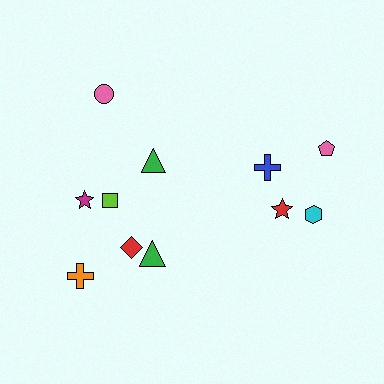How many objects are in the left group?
There are 7 objects.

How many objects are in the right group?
There are 4 objects.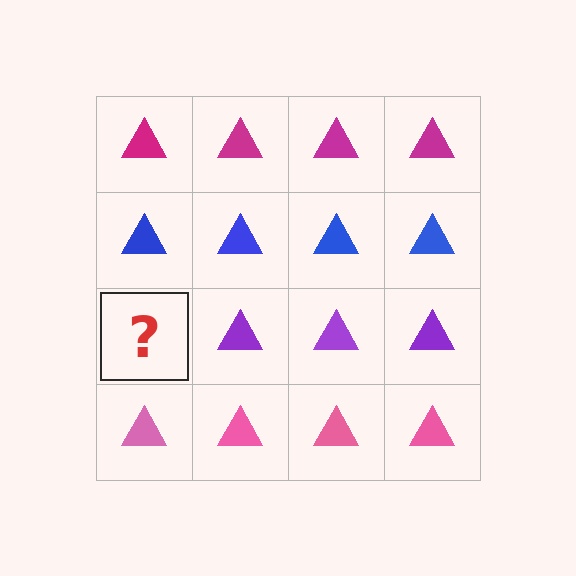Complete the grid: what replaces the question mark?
The question mark should be replaced with a purple triangle.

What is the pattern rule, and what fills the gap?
The rule is that each row has a consistent color. The gap should be filled with a purple triangle.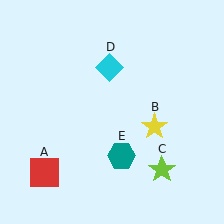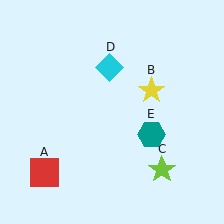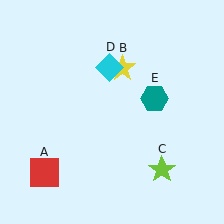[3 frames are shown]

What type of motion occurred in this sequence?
The yellow star (object B), teal hexagon (object E) rotated counterclockwise around the center of the scene.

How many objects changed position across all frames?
2 objects changed position: yellow star (object B), teal hexagon (object E).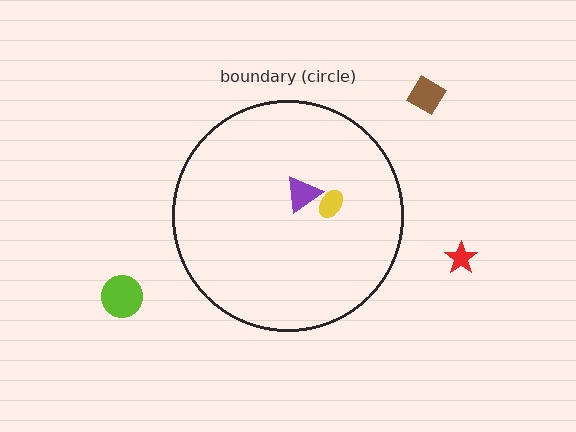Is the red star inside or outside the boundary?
Outside.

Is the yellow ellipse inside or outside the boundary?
Inside.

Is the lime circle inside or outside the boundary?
Outside.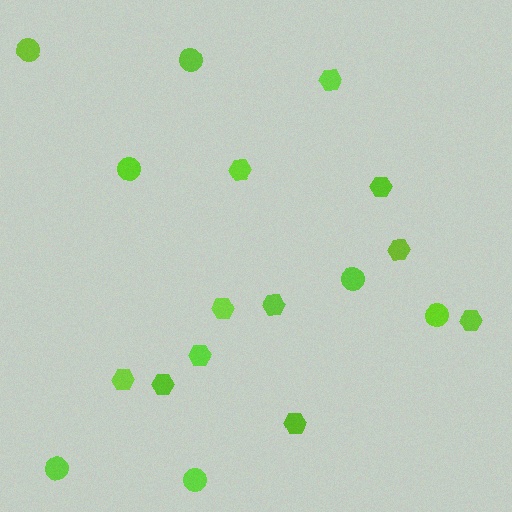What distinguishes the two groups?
There are 2 groups: one group of hexagons (11) and one group of circles (7).